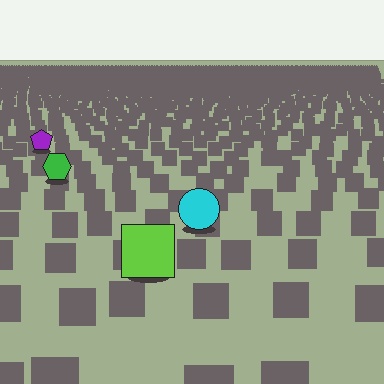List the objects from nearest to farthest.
From nearest to farthest: the lime square, the cyan circle, the green hexagon, the purple pentagon.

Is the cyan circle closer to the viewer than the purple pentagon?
Yes. The cyan circle is closer — you can tell from the texture gradient: the ground texture is coarser near it.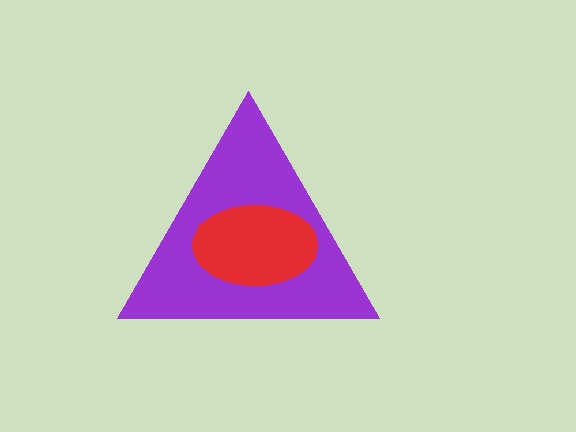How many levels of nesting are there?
2.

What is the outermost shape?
The purple triangle.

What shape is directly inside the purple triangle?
The red ellipse.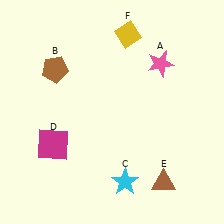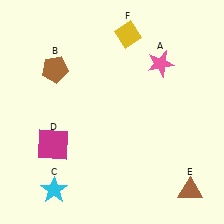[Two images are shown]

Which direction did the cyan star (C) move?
The cyan star (C) moved left.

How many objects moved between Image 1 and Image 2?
2 objects moved between the two images.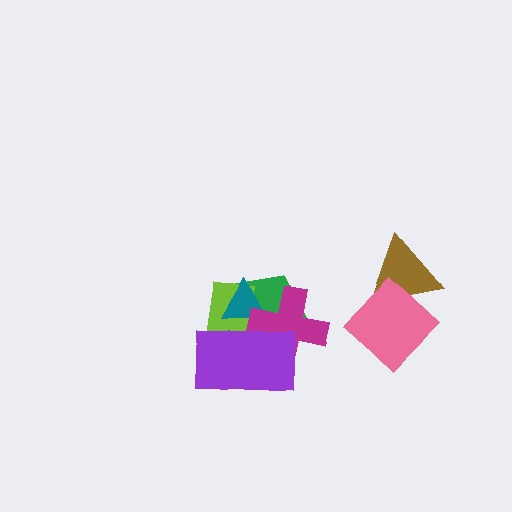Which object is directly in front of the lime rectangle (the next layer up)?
The teal triangle is directly in front of the lime rectangle.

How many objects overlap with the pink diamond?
1 object overlaps with the pink diamond.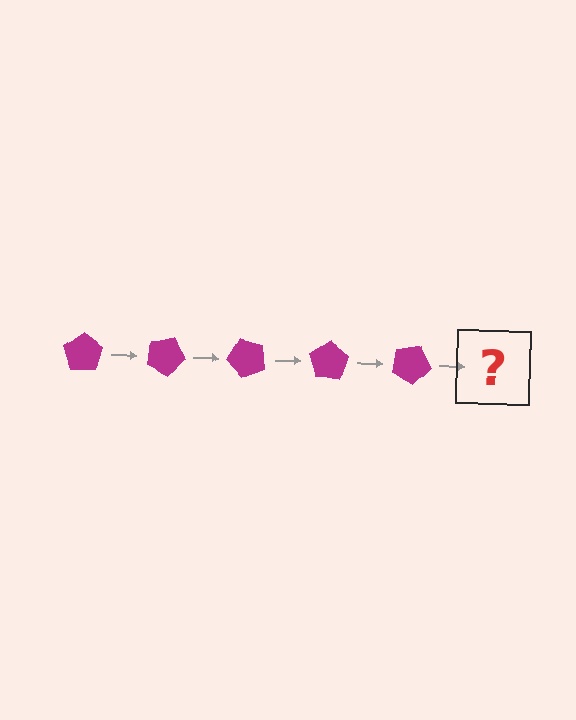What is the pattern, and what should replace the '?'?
The pattern is that the pentagon rotates 25 degrees each step. The '?' should be a magenta pentagon rotated 125 degrees.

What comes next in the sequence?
The next element should be a magenta pentagon rotated 125 degrees.